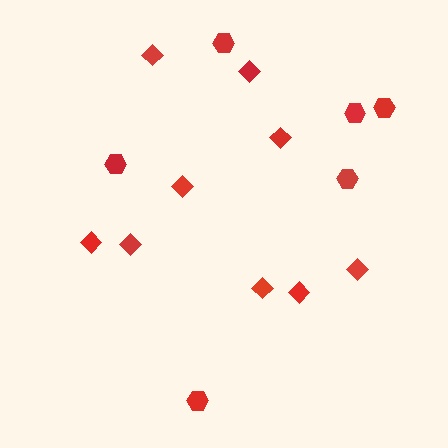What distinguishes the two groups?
There are 2 groups: one group of hexagons (6) and one group of diamonds (9).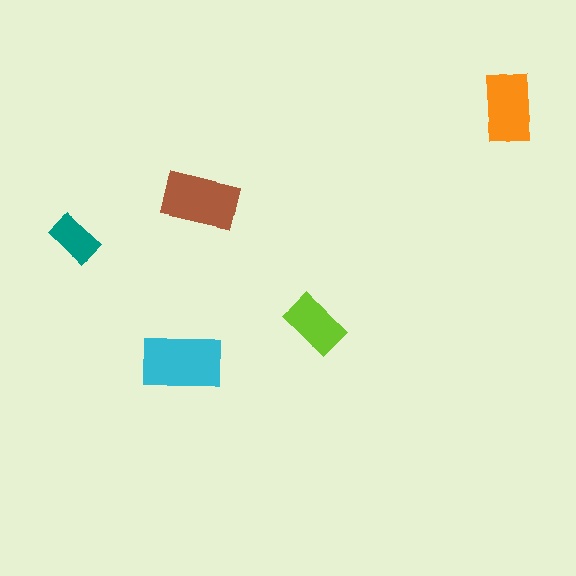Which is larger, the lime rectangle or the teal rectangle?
The lime one.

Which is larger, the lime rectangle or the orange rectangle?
The orange one.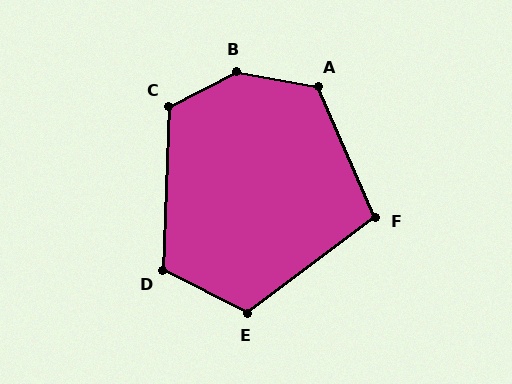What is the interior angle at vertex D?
Approximately 115 degrees (obtuse).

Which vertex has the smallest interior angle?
F, at approximately 103 degrees.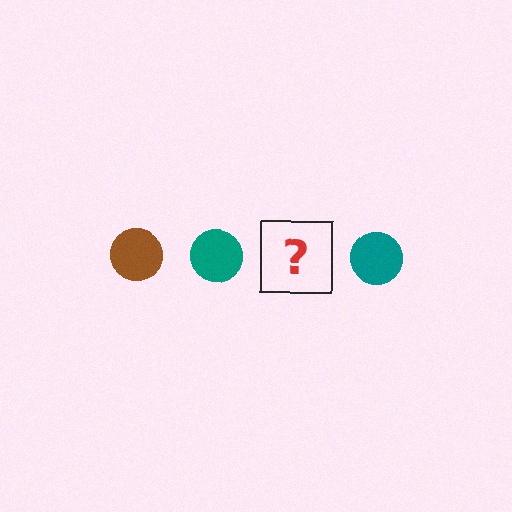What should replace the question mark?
The question mark should be replaced with a brown circle.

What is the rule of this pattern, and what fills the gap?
The rule is that the pattern cycles through brown, teal circles. The gap should be filled with a brown circle.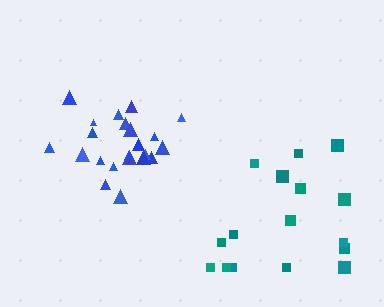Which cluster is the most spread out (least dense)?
Teal.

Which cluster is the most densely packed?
Blue.